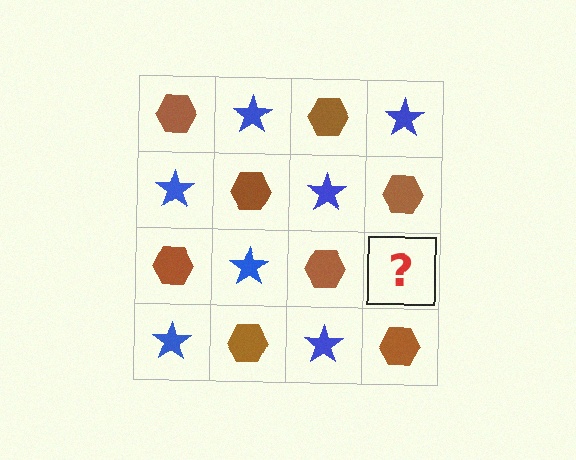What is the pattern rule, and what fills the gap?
The rule is that it alternates brown hexagon and blue star in a checkerboard pattern. The gap should be filled with a blue star.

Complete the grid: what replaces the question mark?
The question mark should be replaced with a blue star.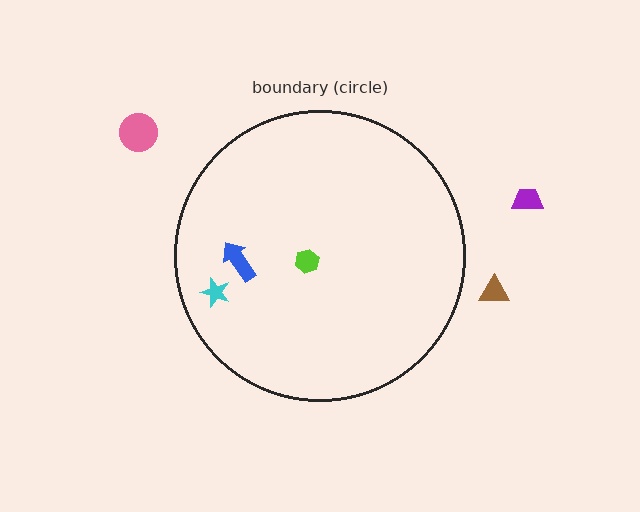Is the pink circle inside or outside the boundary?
Outside.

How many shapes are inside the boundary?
3 inside, 3 outside.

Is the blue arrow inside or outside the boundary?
Inside.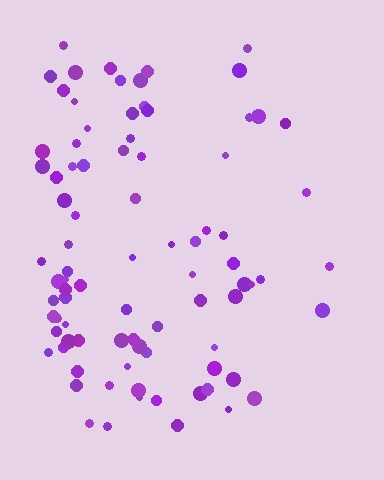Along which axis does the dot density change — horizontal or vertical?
Horizontal.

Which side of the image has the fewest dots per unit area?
The right.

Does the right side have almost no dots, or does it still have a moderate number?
Still a moderate number, just noticeably fewer than the left.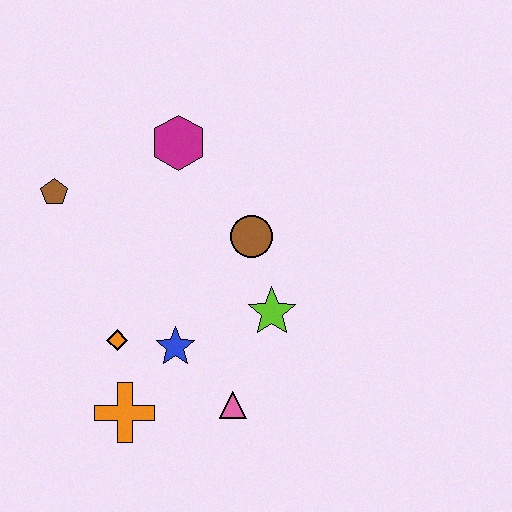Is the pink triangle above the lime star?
No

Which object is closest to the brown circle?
The lime star is closest to the brown circle.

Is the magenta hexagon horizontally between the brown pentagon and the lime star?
Yes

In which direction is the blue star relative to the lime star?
The blue star is to the left of the lime star.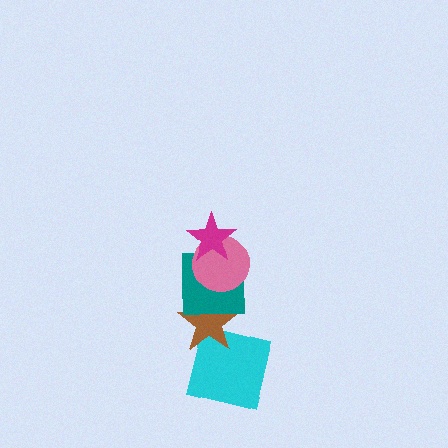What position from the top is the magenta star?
The magenta star is 1st from the top.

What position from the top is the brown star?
The brown star is 4th from the top.